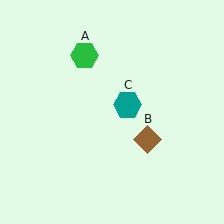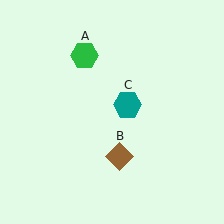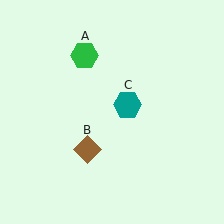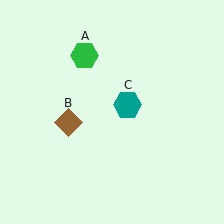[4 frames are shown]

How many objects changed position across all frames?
1 object changed position: brown diamond (object B).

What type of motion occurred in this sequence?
The brown diamond (object B) rotated clockwise around the center of the scene.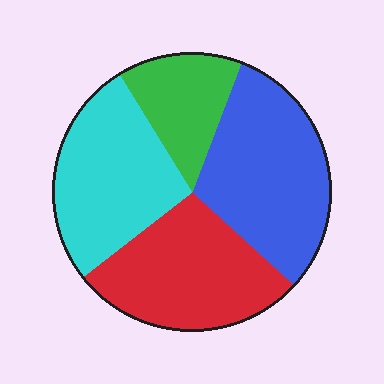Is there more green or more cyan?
Cyan.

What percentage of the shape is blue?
Blue covers roughly 30% of the shape.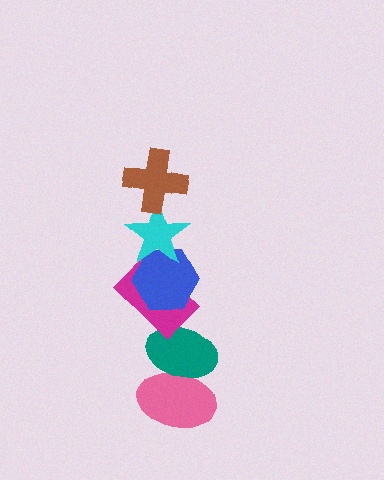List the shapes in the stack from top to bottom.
From top to bottom: the brown cross, the cyan star, the blue hexagon, the magenta rectangle, the teal ellipse, the pink ellipse.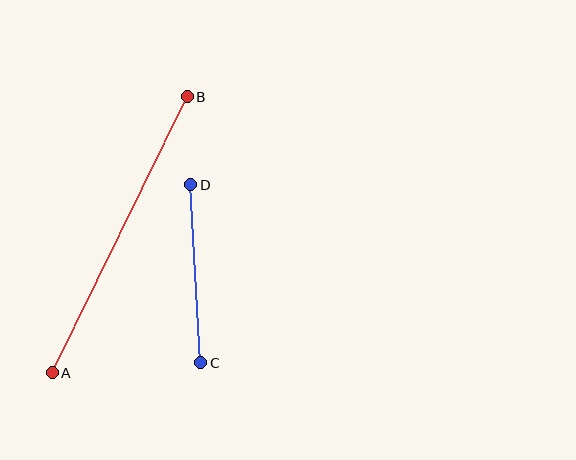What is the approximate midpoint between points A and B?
The midpoint is at approximately (120, 235) pixels.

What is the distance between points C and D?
The distance is approximately 178 pixels.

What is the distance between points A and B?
The distance is approximately 307 pixels.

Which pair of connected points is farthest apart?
Points A and B are farthest apart.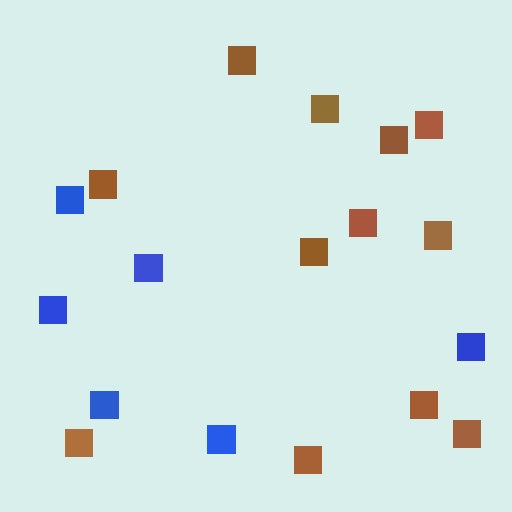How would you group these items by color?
There are 2 groups: one group of blue squares (6) and one group of brown squares (12).